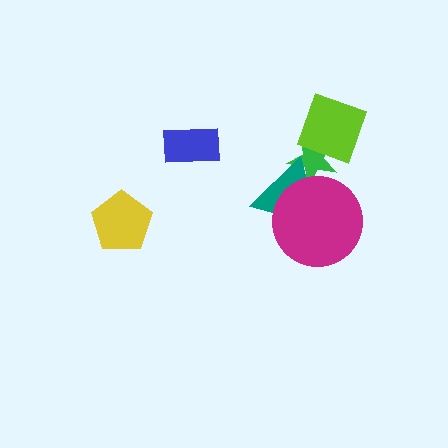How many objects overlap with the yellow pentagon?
0 objects overlap with the yellow pentagon.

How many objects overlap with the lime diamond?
1 object overlaps with the lime diamond.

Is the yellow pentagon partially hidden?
No, no other shape covers it.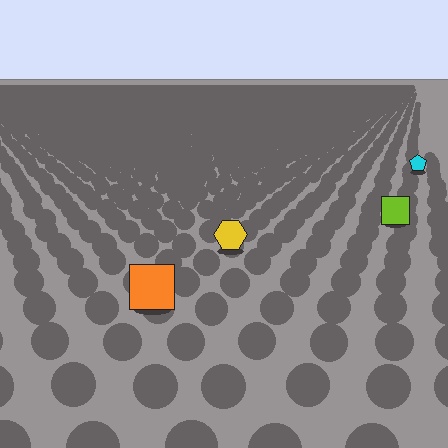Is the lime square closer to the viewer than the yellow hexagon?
No. The yellow hexagon is closer — you can tell from the texture gradient: the ground texture is coarser near it.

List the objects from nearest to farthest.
From nearest to farthest: the orange square, the yellow hexagon, the lime square, the cyan pentagon.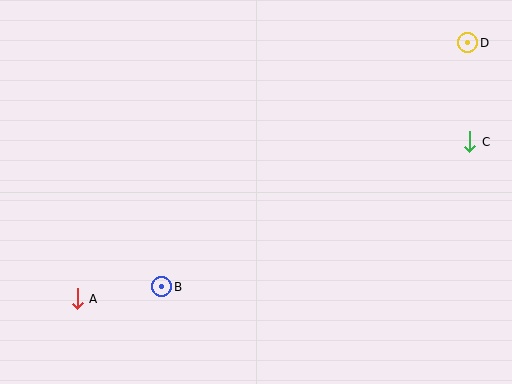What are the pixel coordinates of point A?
Point A is at (77, 299).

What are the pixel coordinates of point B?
Point B is at (162, 287).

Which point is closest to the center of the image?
Point B at (162, 287) is closest to the center.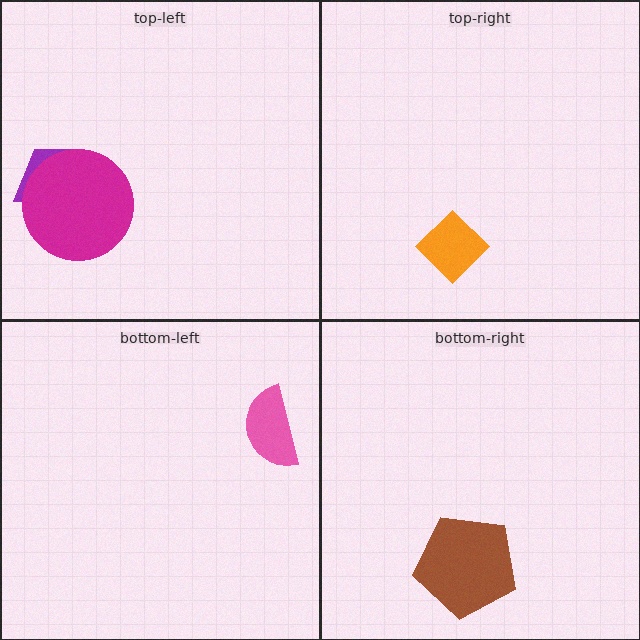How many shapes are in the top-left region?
2.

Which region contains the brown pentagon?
The bottom-right region.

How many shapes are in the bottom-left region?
1.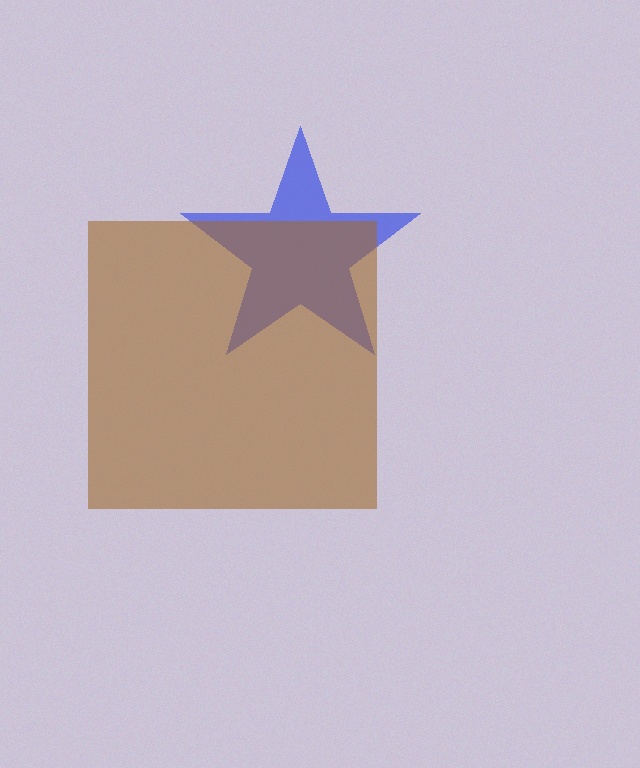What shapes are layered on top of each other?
The layered shapes are: a blue star, a brown square.